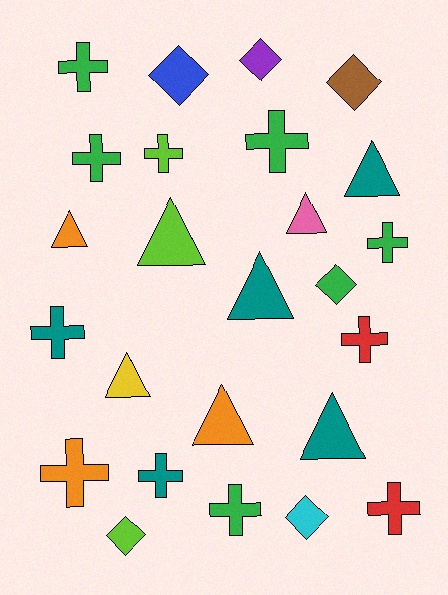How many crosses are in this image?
There are 11 crosses.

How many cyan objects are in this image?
There is 1 cyan object.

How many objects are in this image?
There are 25 objects.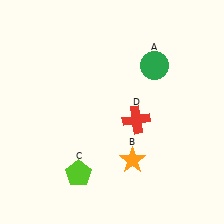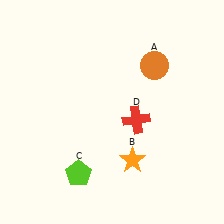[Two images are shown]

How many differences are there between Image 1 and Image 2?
There is 1 difference between the two images.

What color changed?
The circle (A) changed from green in Image 1 to orange in Image 2.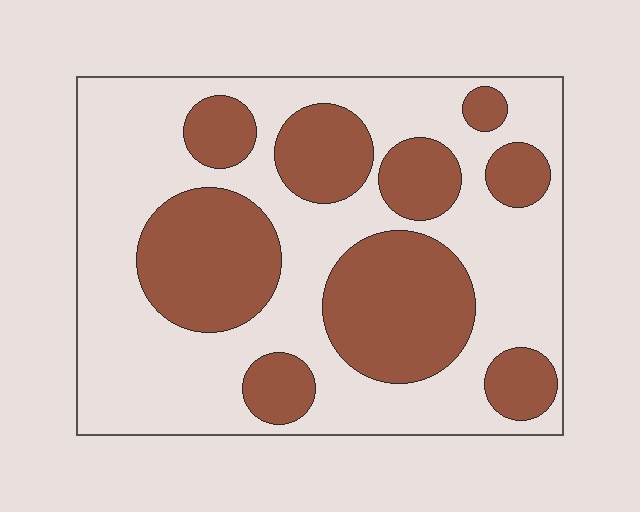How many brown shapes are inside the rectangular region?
9.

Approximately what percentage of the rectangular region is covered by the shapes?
Approximately 40%.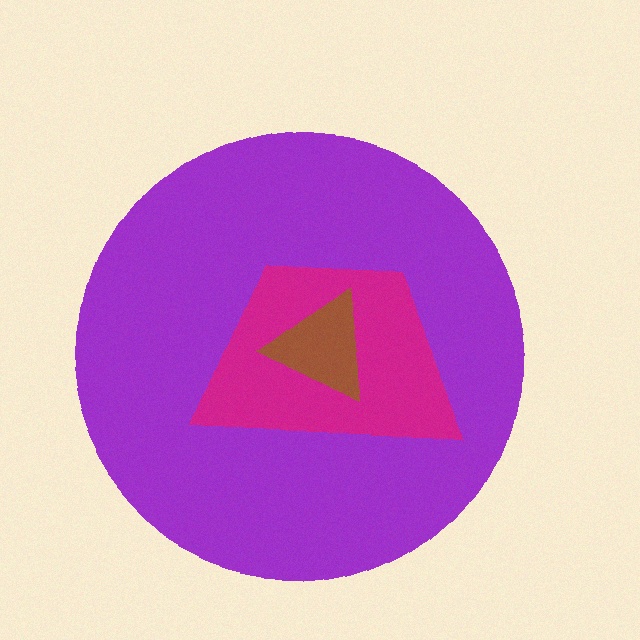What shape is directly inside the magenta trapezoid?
The brown triangle.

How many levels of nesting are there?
3.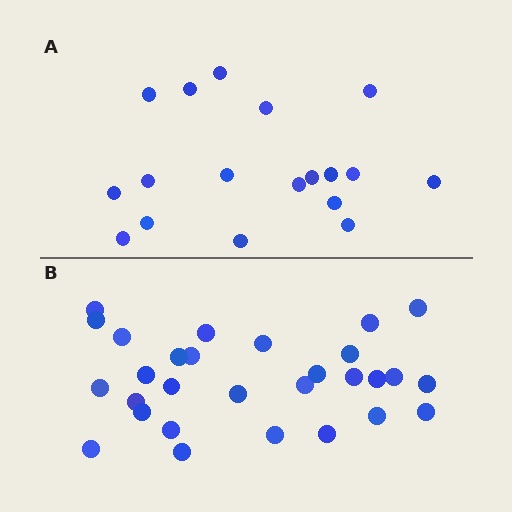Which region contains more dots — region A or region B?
Region B (the bottom region) has more dots.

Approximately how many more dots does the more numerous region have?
Region B has roughly 12 or so more dots than region A.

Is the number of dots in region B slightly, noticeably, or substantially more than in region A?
Region B has substantially more. The ratio is roughly 1.6 to 1.